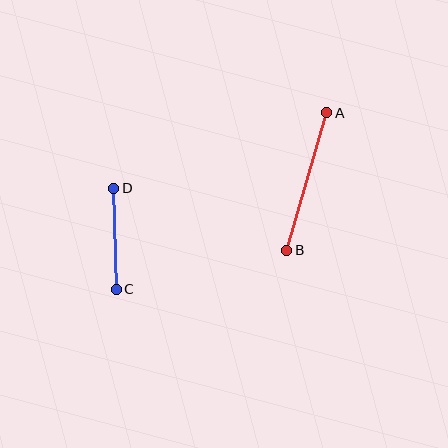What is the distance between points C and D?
The distance is approximately 101 pixels.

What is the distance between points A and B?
The distance is approximately 143 pixels.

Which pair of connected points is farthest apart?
Points A and B are farthest apart.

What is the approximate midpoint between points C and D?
The midpoint is at approximately (115, 239) pixels.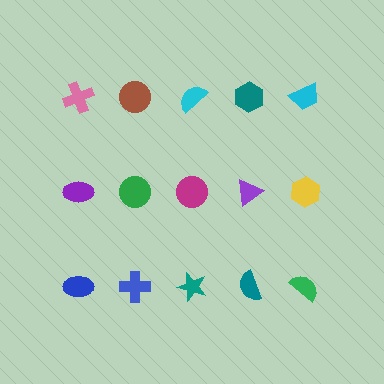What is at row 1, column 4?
A teal hexagon.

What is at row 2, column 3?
A magenta circle.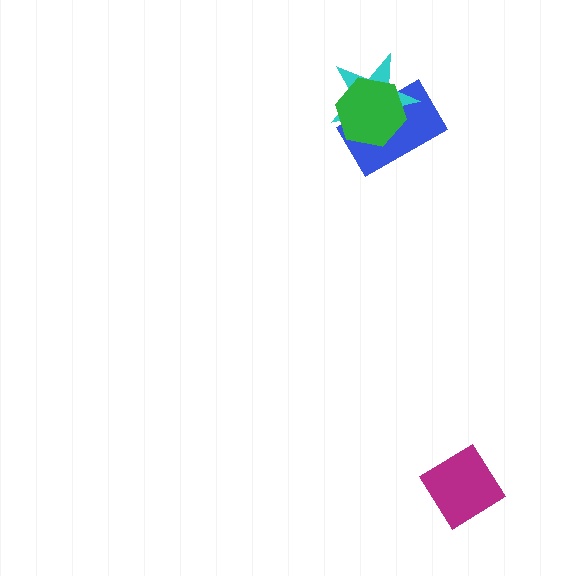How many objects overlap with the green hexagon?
2 objects overlap with the green hexagon.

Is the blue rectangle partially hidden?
Yes, it is partially covered by another shape.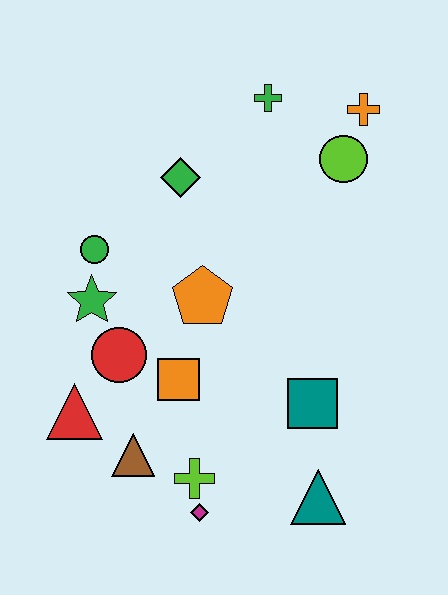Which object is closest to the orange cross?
The lime circle is closest to the orange cross.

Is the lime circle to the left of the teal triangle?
No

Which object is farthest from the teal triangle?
The green cross is farthest from the teal triangle.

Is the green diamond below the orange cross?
Yes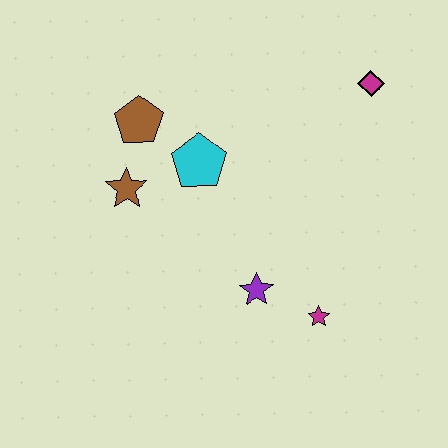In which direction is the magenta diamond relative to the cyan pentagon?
The magenta diamond is to the right of the cyan pentagon.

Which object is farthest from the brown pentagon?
The magenta star is farthest from the brown pentagon.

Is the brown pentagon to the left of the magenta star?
Yes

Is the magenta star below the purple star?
Yes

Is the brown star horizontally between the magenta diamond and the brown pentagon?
No